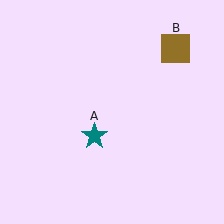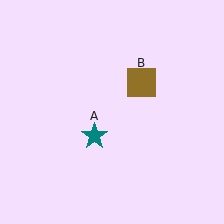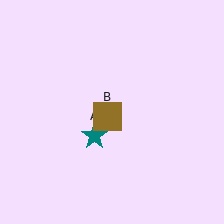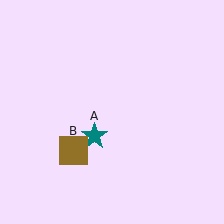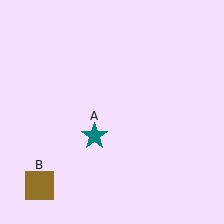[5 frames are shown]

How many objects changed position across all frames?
1 object changed position: brown square (object B).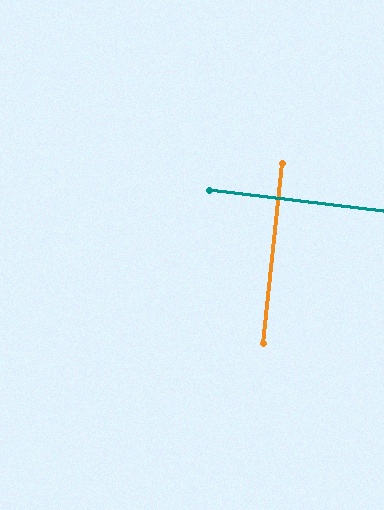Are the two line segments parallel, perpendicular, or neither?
Perpendicular — they meet at approximately 89°.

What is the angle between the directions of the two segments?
Approximately 89 degrees.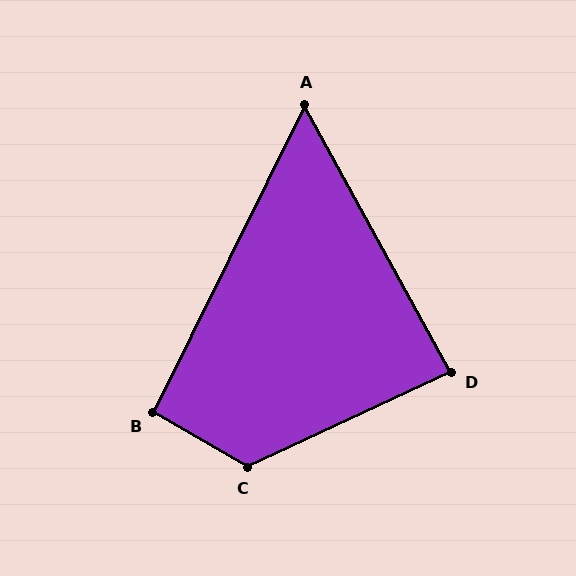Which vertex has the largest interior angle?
C, at approximately 125 degrees.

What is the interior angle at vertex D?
Approximately 86 degrees (approximately right).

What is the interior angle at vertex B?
Approximately 94 degrees (approximately right).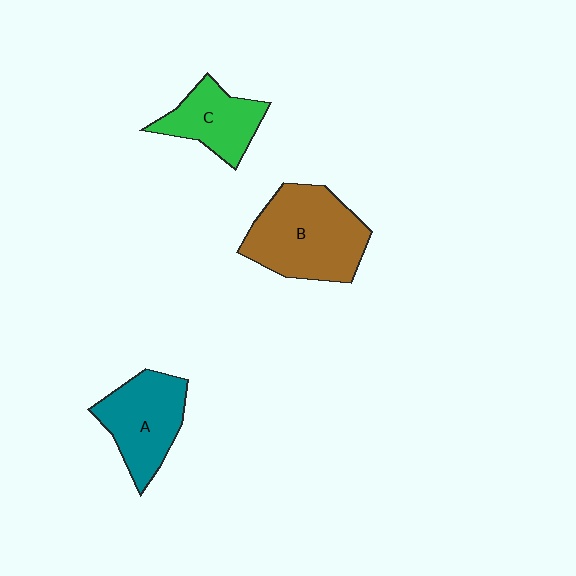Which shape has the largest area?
Shape B (brown).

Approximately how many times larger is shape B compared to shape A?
Approximately 1.4 times.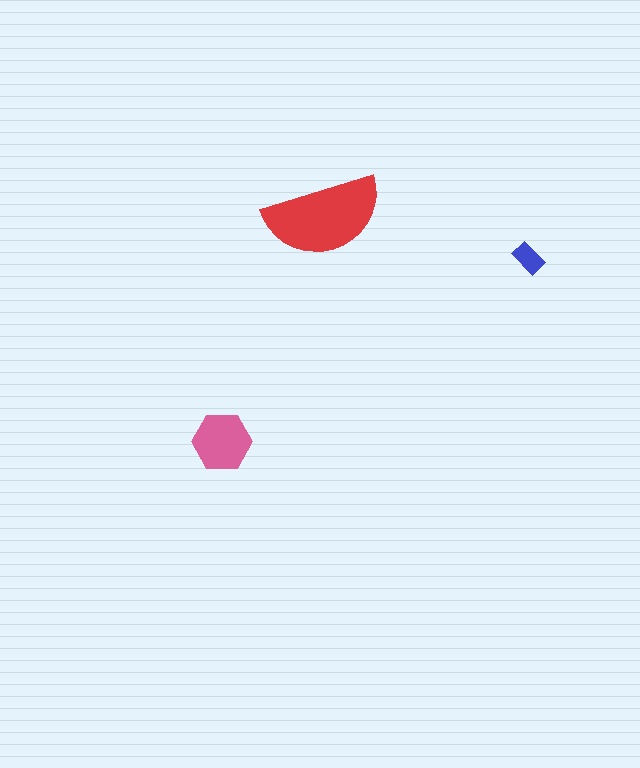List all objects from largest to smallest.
The red semicircle, the pink hexagon, the blue rectangle.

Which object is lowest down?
The pink hexagon is bottommost.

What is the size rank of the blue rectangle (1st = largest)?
3rd.